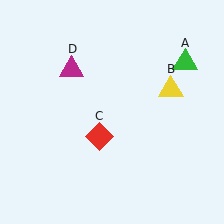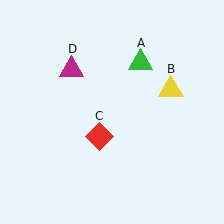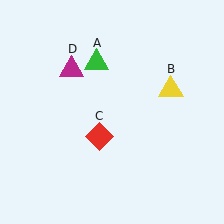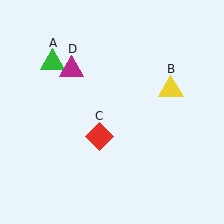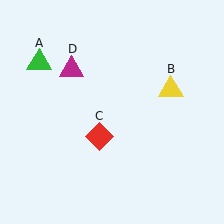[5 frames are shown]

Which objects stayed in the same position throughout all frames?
Yellow triangle (object B) and red diamond (object C) and magenta triangle (object D) remained stationary.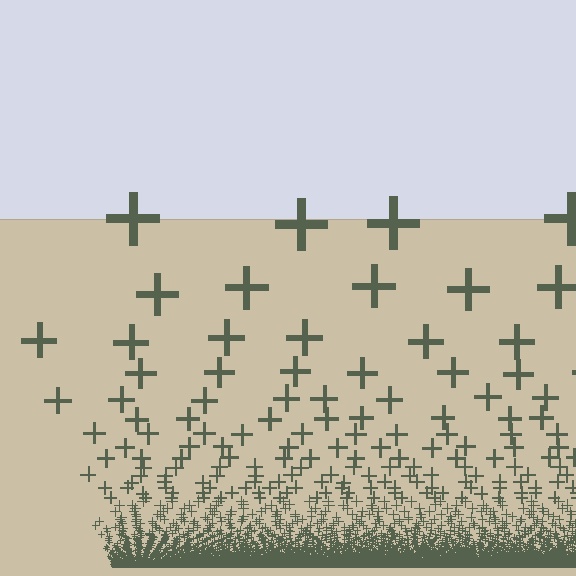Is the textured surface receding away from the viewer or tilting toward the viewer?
The surface appears to tilt toward the viewer. Texture elements get larger and sparser toward the top.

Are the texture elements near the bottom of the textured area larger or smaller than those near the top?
Smaller. The gradient is inverted — elements near the bottom are smaller and denser.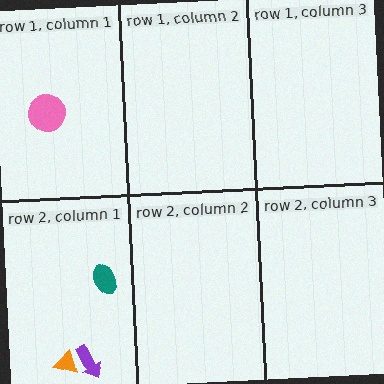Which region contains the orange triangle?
The row 2, column 1 region.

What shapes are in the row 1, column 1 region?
The pink circle.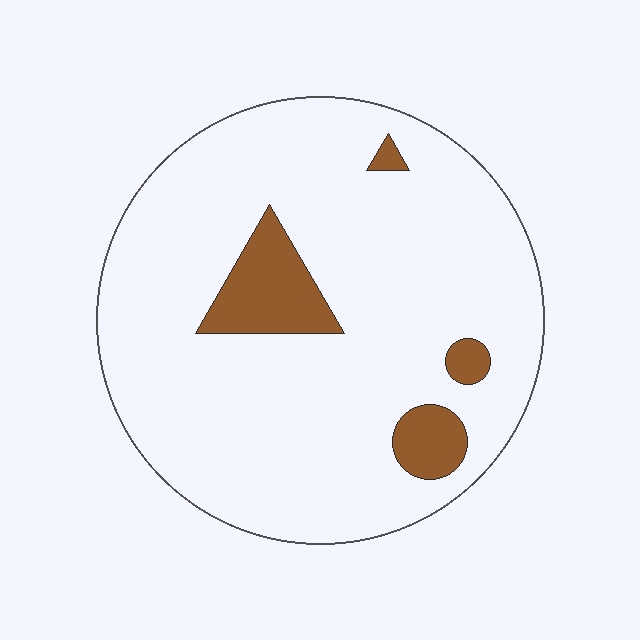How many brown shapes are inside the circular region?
4.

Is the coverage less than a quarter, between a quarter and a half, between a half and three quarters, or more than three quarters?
Less than a quarter.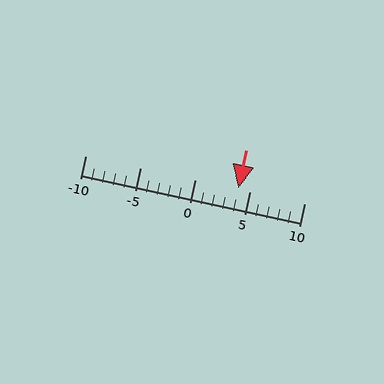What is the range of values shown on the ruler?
The ruler shows values from -10 to 10.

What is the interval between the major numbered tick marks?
The major tick marks are spaced 5 units apart.